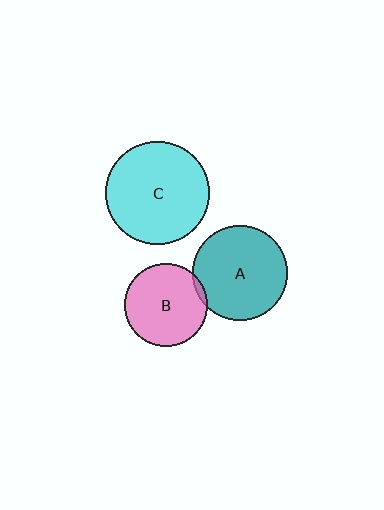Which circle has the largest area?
Circle C (cyan).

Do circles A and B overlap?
Yes.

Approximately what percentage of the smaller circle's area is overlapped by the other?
Approximately 5%.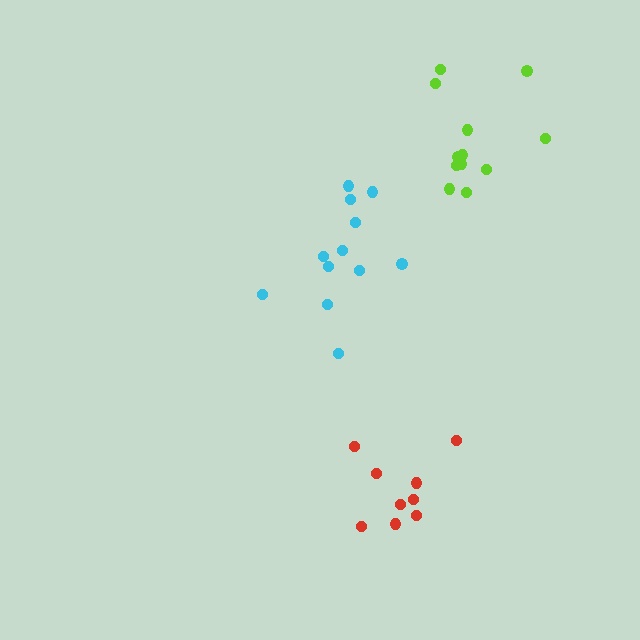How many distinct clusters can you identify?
There are 3 distinct clusters.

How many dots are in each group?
Group 1: 9 dots, Group 2: 12 dots, Group 3: 12 dots (33 total).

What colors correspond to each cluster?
The clusters are colored: red, cyan, lime.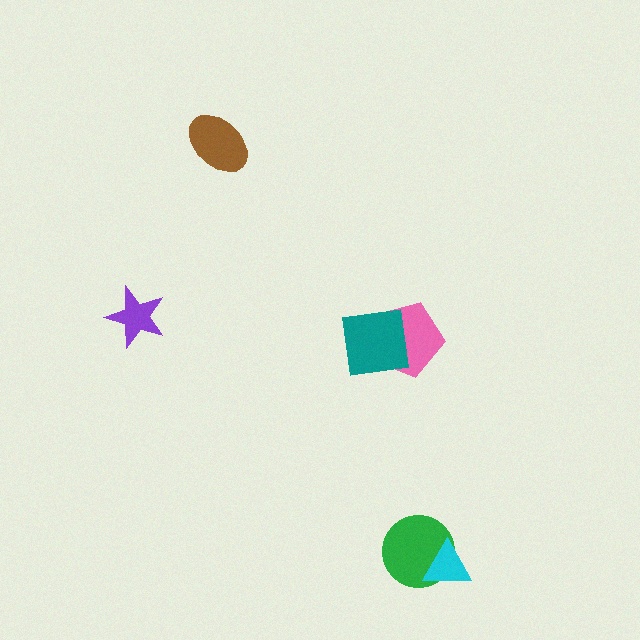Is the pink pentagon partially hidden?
Yes, it is partially covered by another shape.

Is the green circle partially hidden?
Yes, it is partially covered by another shape.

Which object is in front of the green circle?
The cyan triangle is in front of the green circle.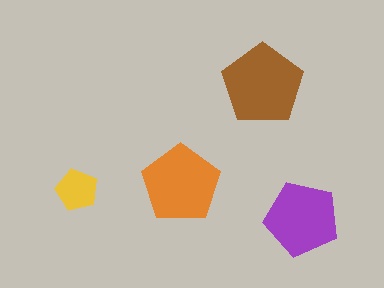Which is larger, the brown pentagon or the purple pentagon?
The brown one.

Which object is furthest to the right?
The purple pentagon is rightmost.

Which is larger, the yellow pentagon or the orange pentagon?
The orange one.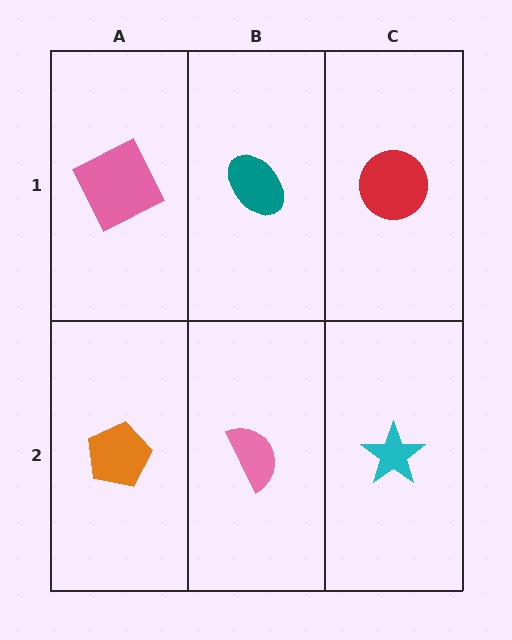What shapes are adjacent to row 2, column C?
A red circle (row 1, column C), a pink semicircle (row 2, column B).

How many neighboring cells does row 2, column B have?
3.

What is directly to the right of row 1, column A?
A teal ellipse.